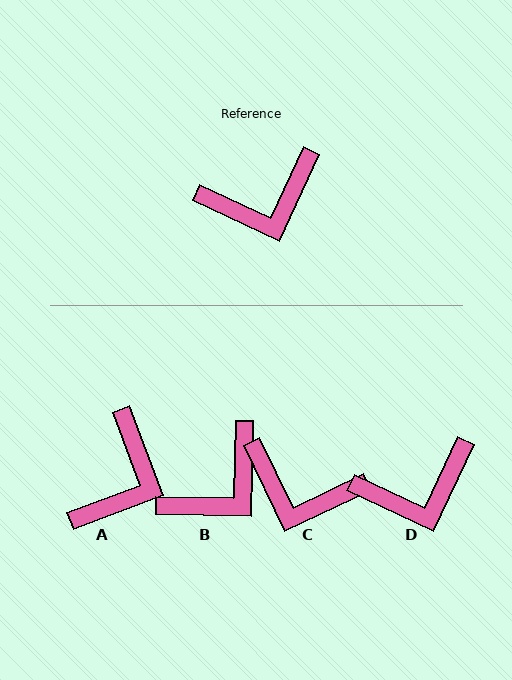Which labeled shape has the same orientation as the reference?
D.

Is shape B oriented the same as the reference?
No, it is off by about 24 degrees.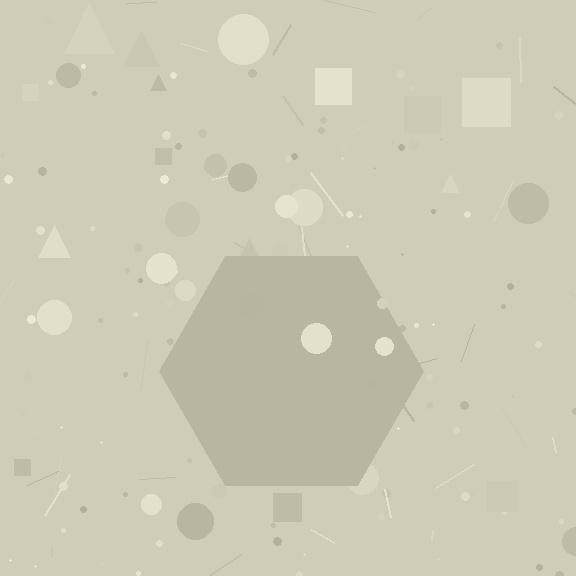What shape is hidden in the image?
A hexagon is hidden in the image.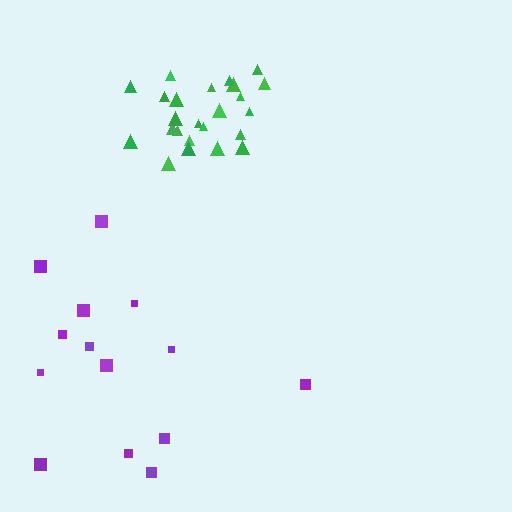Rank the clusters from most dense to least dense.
green, purple.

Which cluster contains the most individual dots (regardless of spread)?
Green (25).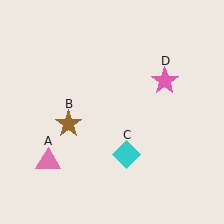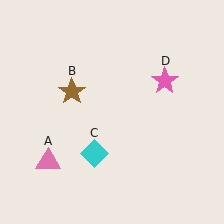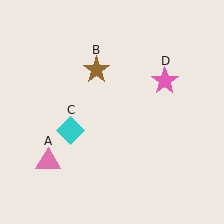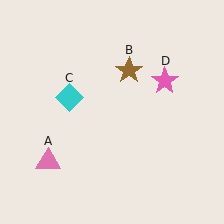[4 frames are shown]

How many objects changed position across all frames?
2 objects changed position: brown star (object B), cyan diamond (object C).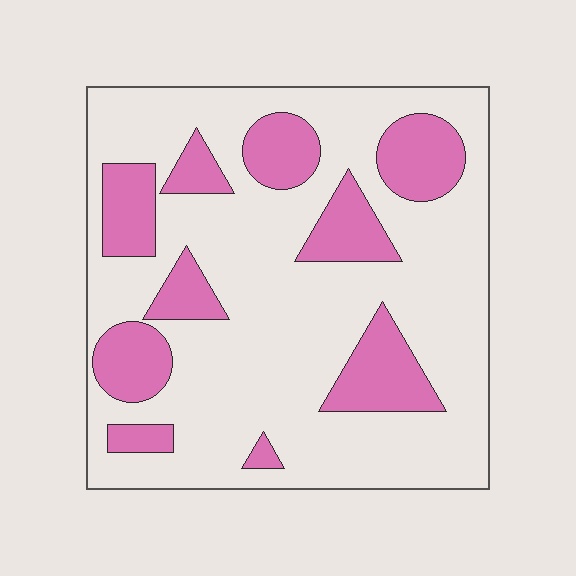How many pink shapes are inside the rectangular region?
10.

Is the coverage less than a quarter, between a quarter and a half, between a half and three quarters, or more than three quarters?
Between a quarter and a half.